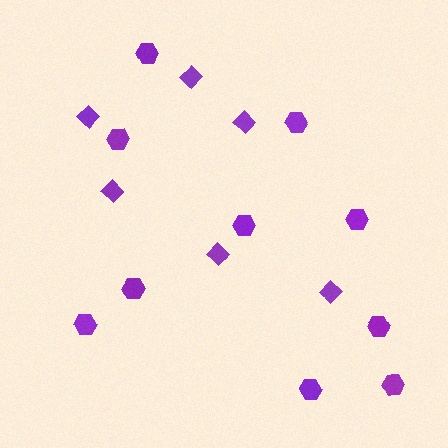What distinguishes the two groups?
There are 2 groups: one group of hexagons (10) and one group of diamonds (6).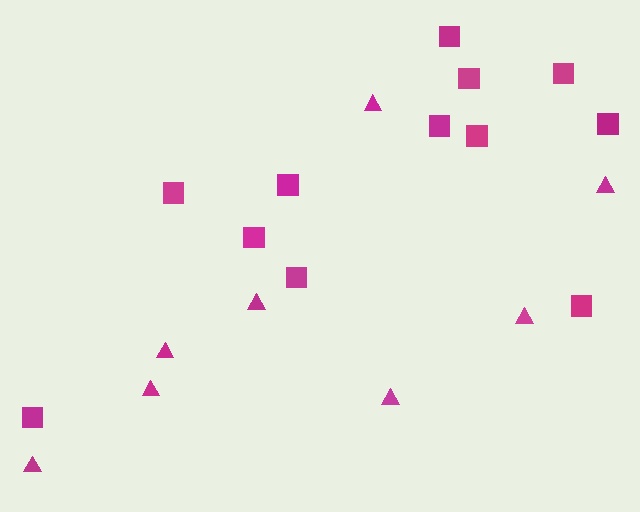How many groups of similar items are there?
There are 2 groups: one group of squares (12) and one group of triangles (8).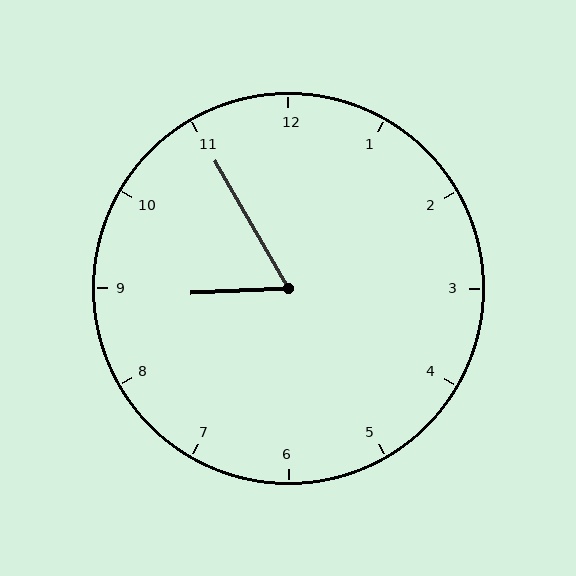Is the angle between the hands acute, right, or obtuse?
It is acute.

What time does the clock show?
8:55.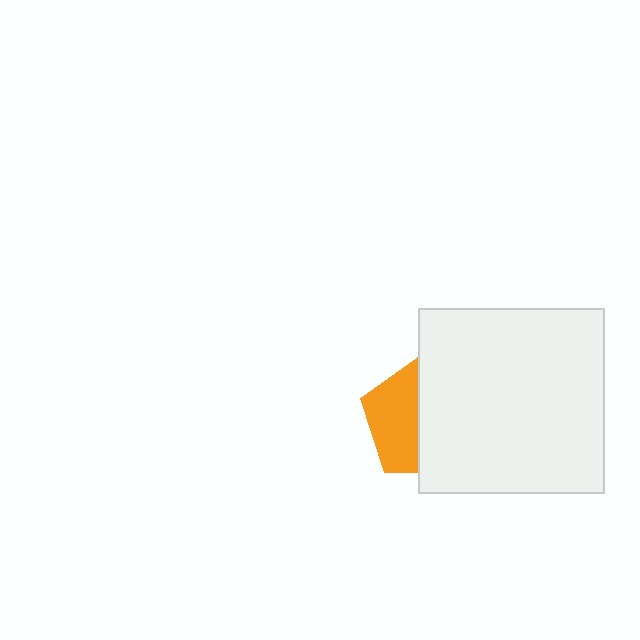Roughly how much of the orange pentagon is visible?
A small part of it is visible (roughly 43%).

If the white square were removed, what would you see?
You would see the complete orange pentagon.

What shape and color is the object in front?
The object in front is a white square.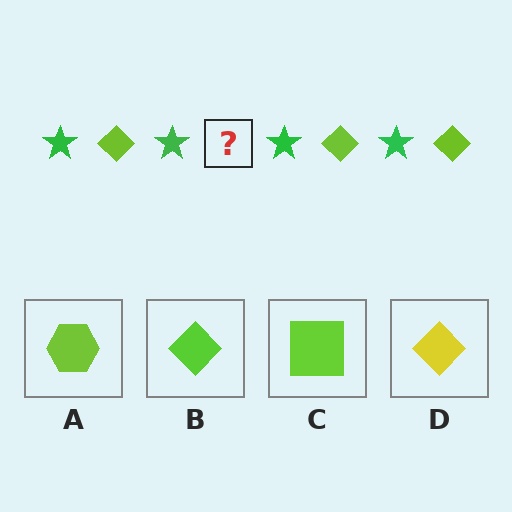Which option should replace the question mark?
Option B.